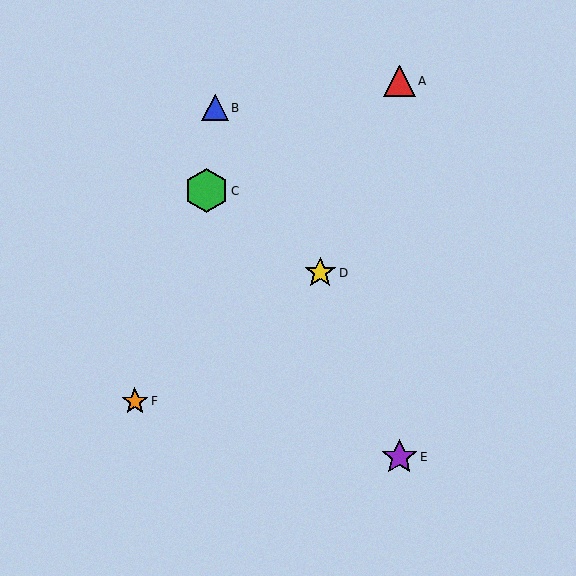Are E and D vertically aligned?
No, E is at x≈399 and D is at x≈320.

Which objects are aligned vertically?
Objects A, E are aligned vertically.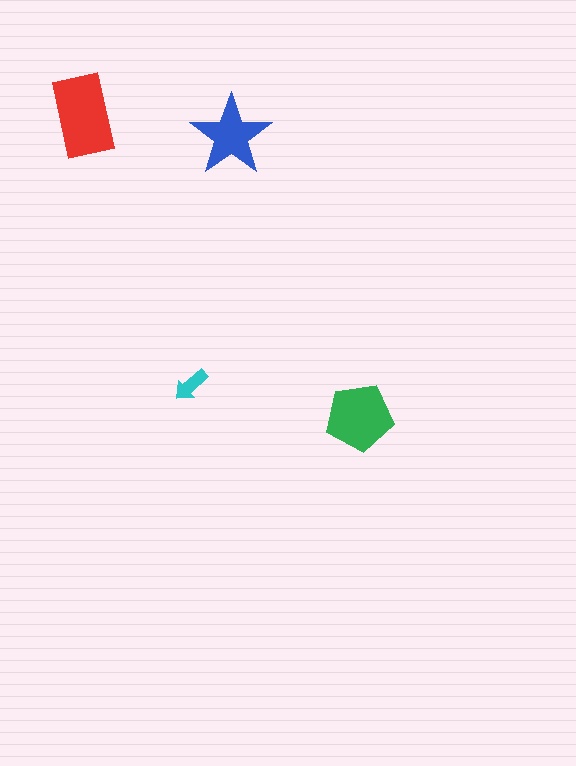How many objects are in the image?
There are 4 objects in the image.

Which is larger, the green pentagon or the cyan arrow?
The green pentagon.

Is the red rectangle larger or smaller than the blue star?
Larger.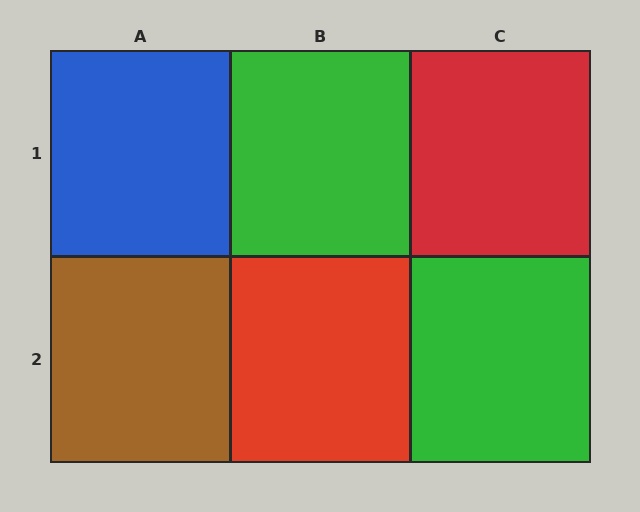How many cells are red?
2 cells are red.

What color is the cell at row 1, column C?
Red.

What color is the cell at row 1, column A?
Blue.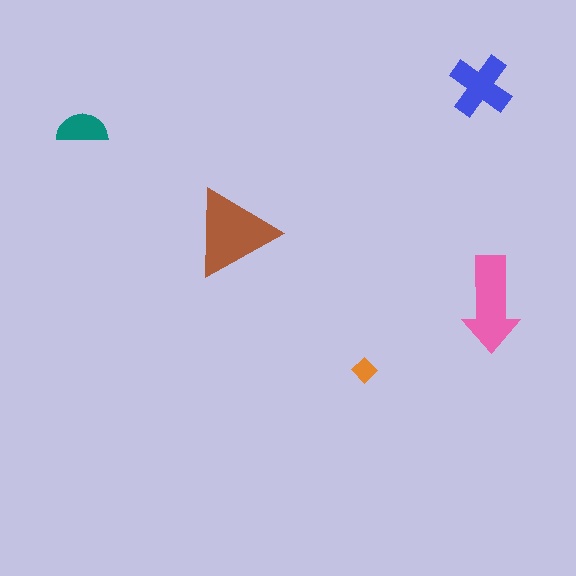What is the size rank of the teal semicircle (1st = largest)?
4th.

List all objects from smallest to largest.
The orange diamond, the teal semicircle, the blue cross, the pink arrow, the brown triangle.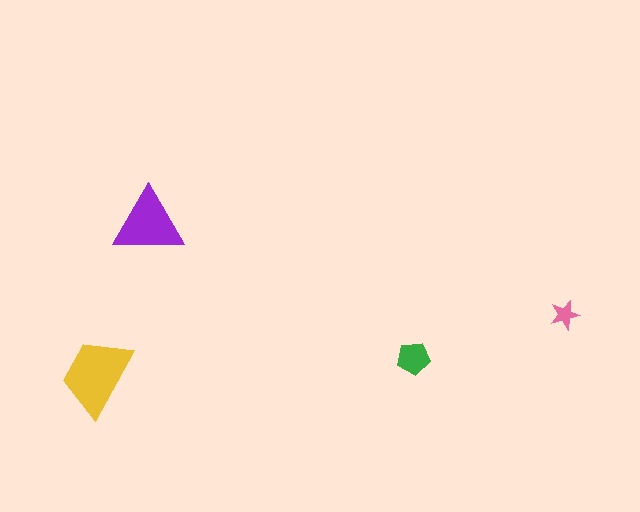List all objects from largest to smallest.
The yellow trapezoid, the purple triangle, the green pentagon, the pink star.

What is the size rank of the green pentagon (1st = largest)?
3rd.